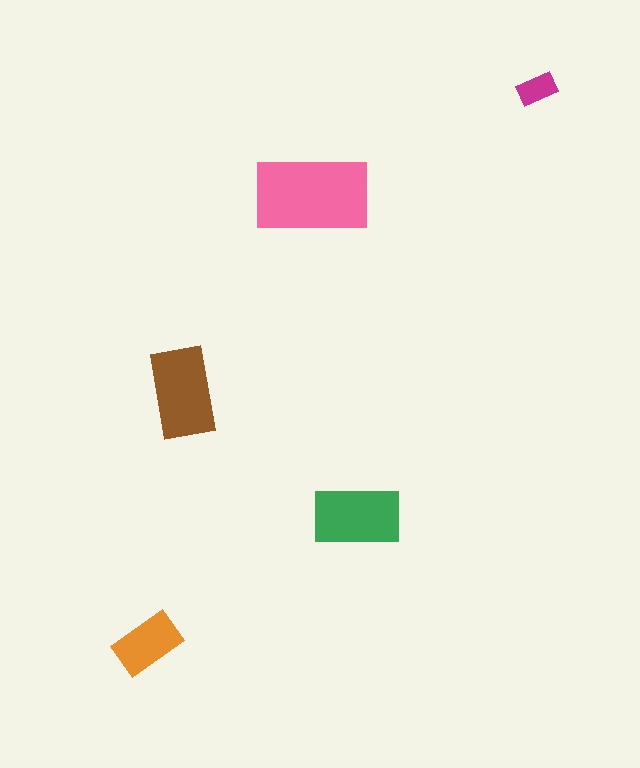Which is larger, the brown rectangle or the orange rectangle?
The brown one.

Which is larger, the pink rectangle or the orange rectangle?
The pink one.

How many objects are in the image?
There are 5 objects in the image.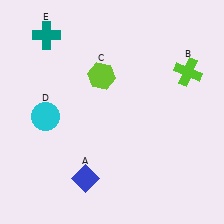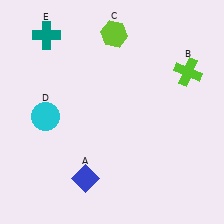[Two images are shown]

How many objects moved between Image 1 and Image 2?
1 object moved between the two images.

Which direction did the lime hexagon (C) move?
The lime hexagon (C) moved up.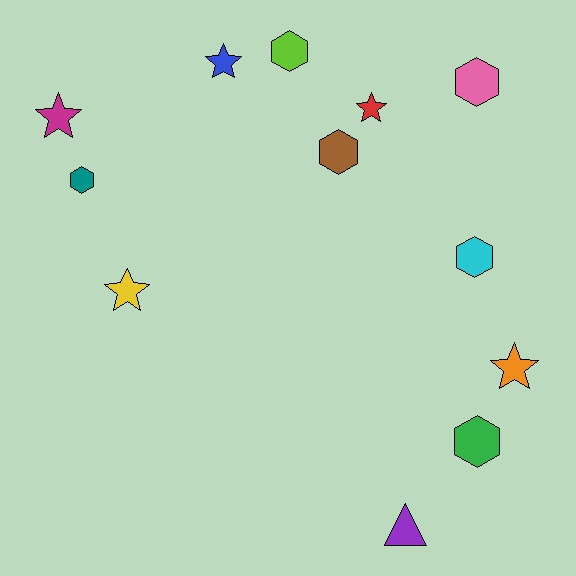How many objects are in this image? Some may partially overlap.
There are 12 objects.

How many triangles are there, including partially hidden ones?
There is 1 triangle.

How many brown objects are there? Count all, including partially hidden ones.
There is 1 brown object.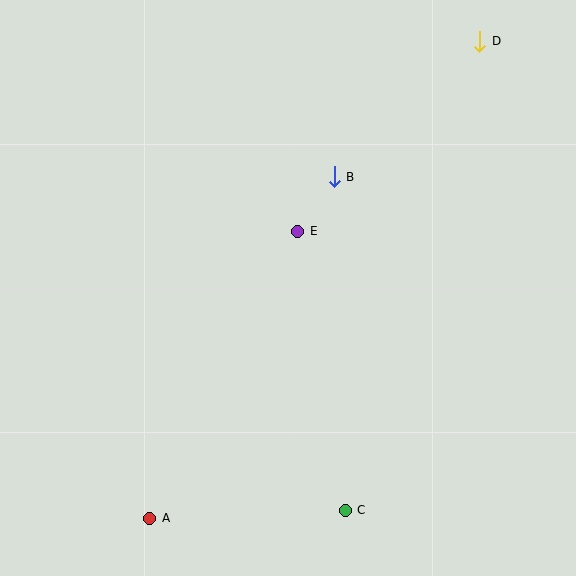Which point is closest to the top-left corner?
Point E is closest to the top-left corner.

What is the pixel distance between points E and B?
The distance between E and B is 65 pixels.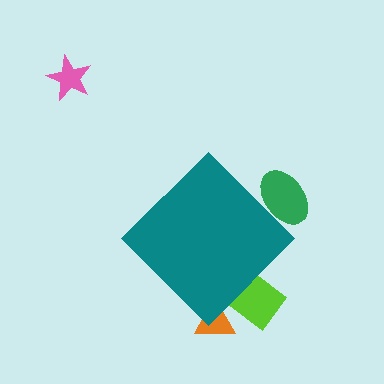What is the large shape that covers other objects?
A teal diamond.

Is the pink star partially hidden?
No, the pink star is fully visible.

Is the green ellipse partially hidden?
Yes, the green ellipse is partially hidden behind the teal diamond.